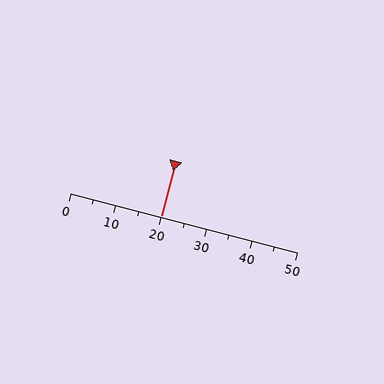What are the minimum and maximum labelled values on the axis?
The axis runs from 0 to 50.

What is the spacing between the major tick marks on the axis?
The major ticks are spaced 10 apart.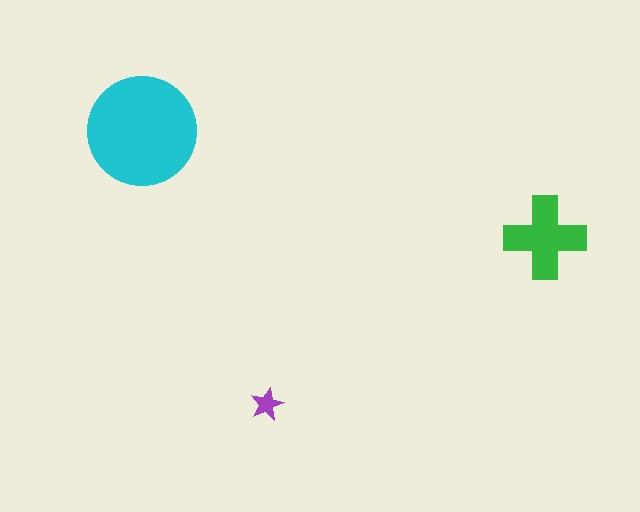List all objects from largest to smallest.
The cyan circle, the green cross, the purple star.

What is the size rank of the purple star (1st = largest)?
3rd.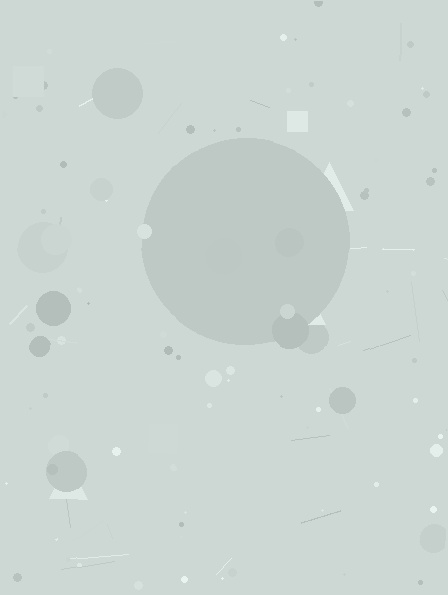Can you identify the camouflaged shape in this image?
The camouflaged shape is a circle.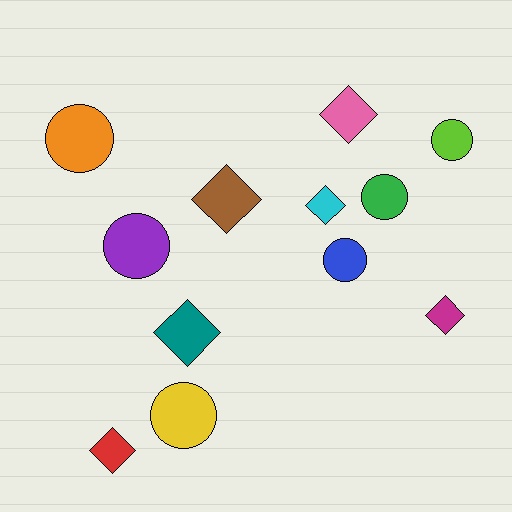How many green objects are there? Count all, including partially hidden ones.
There is 1 green object.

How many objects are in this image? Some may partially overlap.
There are 12 objects.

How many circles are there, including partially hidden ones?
There are 6 circles.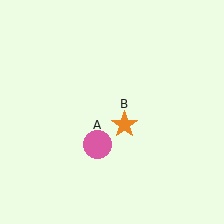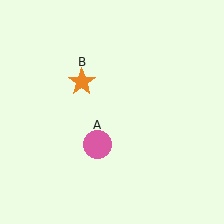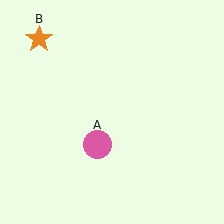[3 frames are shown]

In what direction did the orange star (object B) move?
The orange star (object B) moved up and to the left.